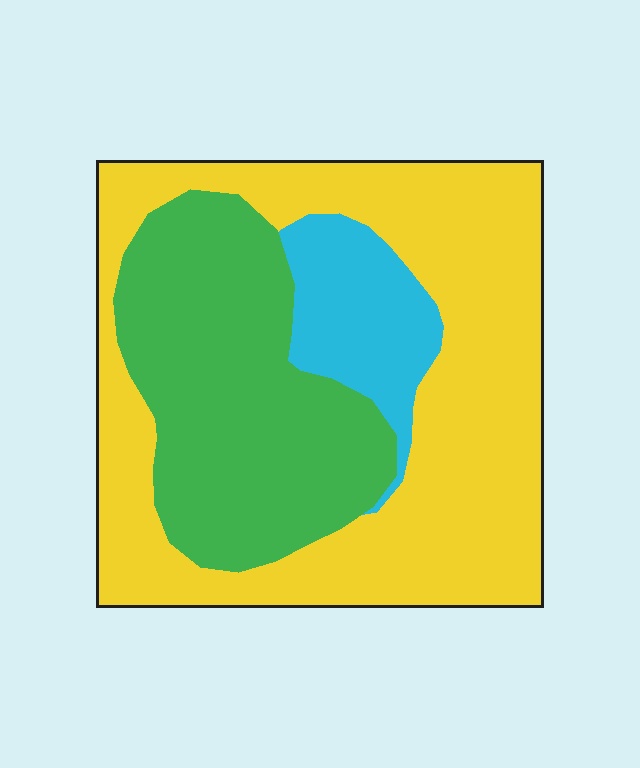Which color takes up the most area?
Yellow, at roughly 55%.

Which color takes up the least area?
Cyan, at roughly 10%.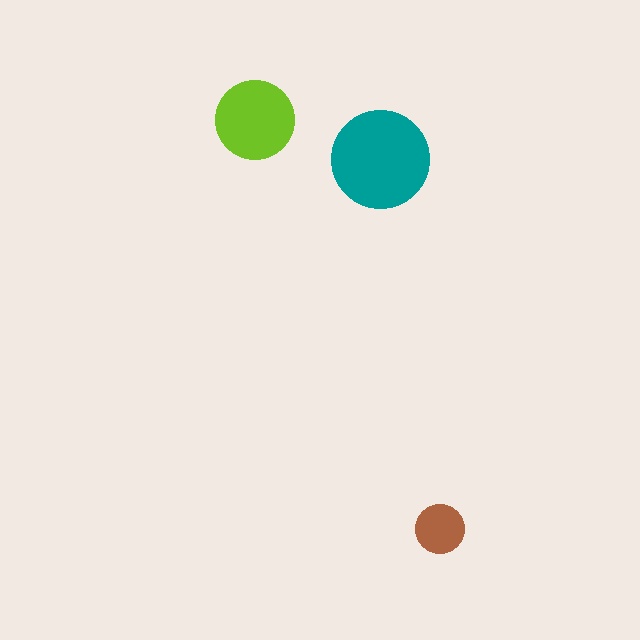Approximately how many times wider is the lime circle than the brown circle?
About 1.5 times wider.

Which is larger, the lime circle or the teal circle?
The teal one.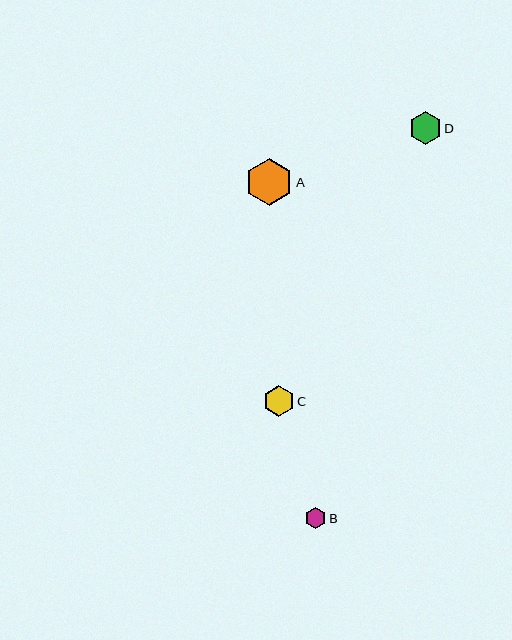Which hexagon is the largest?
Hexagon A is the largest with a size of approximately 47 pixels.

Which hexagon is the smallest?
Hexagon B is the smallest with a size of approximately 21 pixels.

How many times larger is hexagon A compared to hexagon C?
Hexagon A is approximately 1.5 times the size of hexagon C.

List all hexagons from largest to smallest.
From largest to smallest: A, D, C, B.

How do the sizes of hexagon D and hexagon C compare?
Hexagon D and hexagon C are approximately the same size.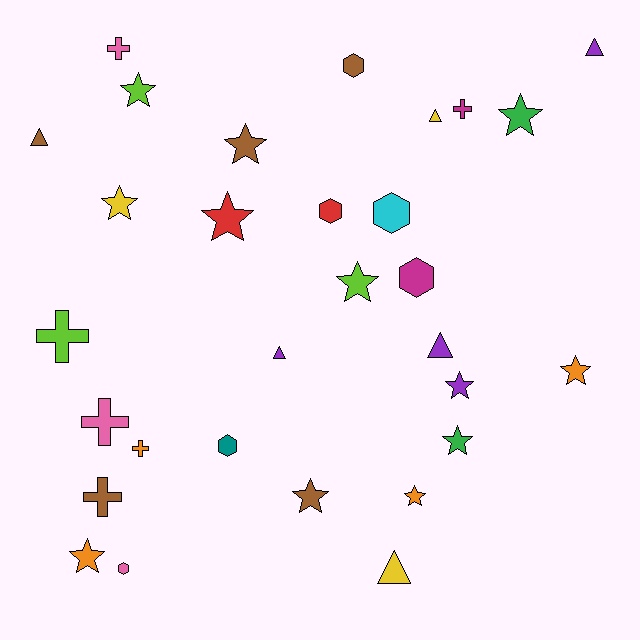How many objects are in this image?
There are 30 objects.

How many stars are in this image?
There are 12 stars.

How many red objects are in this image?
There are 2 red objects.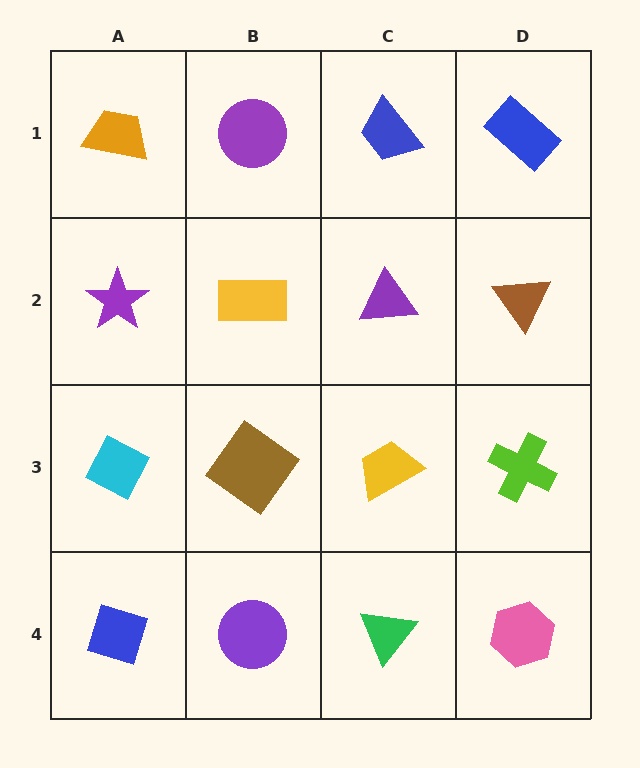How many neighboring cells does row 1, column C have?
3.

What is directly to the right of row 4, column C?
A pink hexagon.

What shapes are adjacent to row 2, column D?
A blue rectangle (row 1, column D), a lime cross (row 3, column D), a purple triangle (row 2, column C).